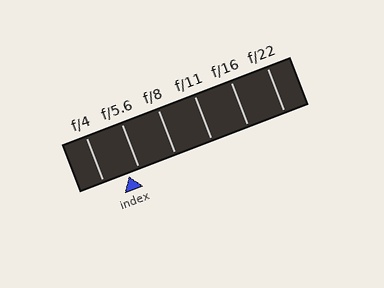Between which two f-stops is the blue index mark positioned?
The index mark is between f/4 and f/5.6.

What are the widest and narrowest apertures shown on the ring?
The widest aperture shown is f/4 and the narrowest is f/22.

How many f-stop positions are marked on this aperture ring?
There are 6 f-stop positions marked.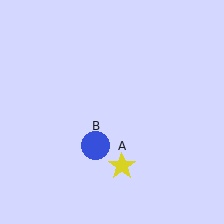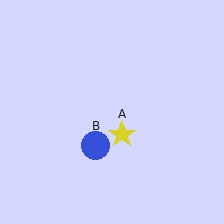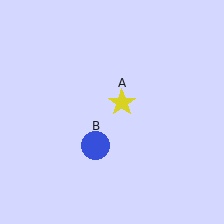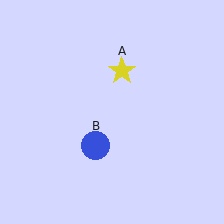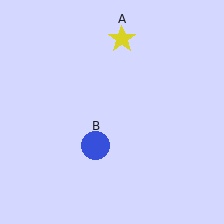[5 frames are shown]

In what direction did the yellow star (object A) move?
The yellow star (object A) moved up.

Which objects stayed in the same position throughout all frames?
Blue circle (object B) remained stationary.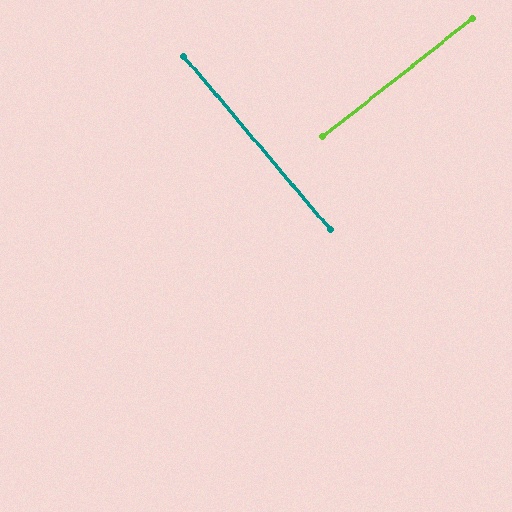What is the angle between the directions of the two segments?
Approximately 88 degrees.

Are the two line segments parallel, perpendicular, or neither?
Perpendicular — they meet at approximately 88°.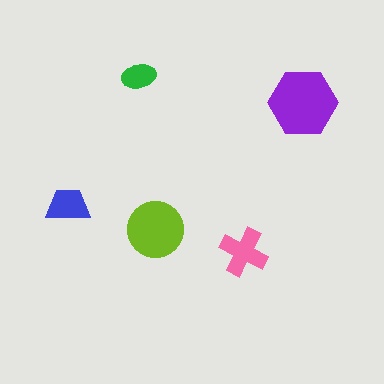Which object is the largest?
The purple hexagon.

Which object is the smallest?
The green ellipse.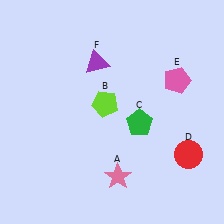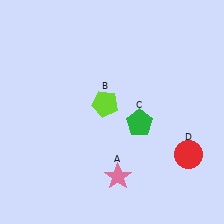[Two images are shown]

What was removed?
The pink pentagon (E), the purple triangle (F) were removed in Image 2.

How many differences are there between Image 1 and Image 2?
There are 2 differences between the two images.